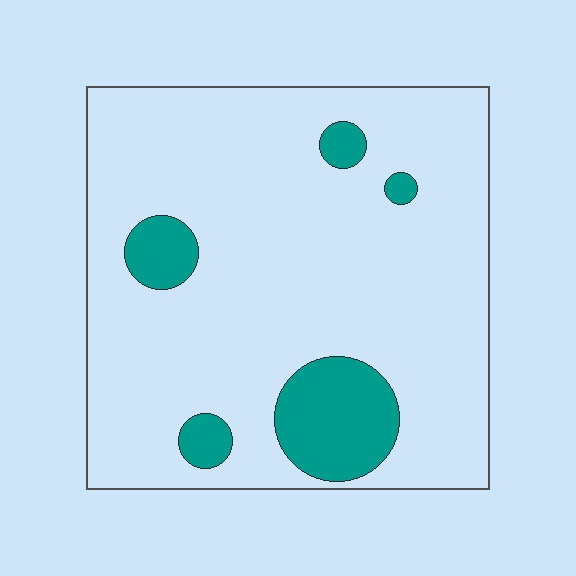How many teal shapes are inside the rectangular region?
5.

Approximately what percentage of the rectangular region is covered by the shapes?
Approximately 15%.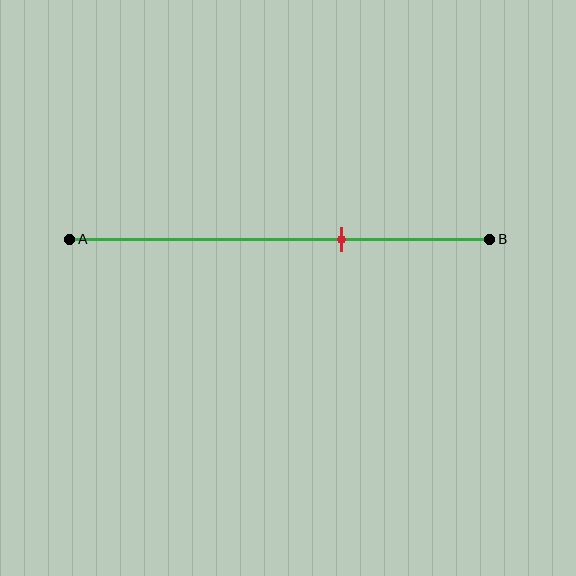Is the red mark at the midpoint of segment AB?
No, the mark is at about 65% from A, not at the 50% midpoint.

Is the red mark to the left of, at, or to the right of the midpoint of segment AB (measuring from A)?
The red mark is to the right of the midpoint of segment AB.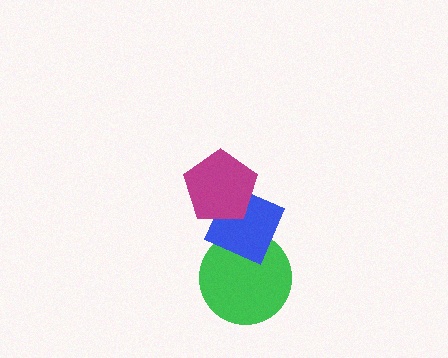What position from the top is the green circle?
The green circle is 3rd from the top.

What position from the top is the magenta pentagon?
The magenta pentagon is 1st from the top.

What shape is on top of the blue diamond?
The magenta pentagon is on top of the blue diamond.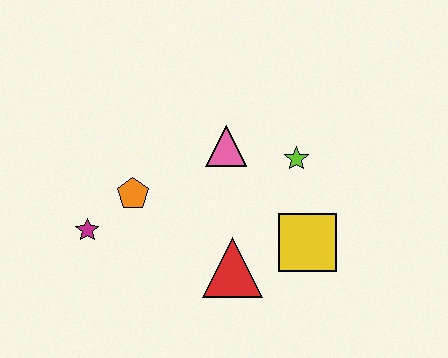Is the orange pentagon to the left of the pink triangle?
Yes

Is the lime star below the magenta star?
No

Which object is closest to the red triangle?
The yellow square is closest to the red triangle.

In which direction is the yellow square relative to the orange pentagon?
The yellow square is to the right of the orange pentagon.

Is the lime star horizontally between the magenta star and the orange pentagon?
No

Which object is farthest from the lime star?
The magenta star is farthest from the lime star.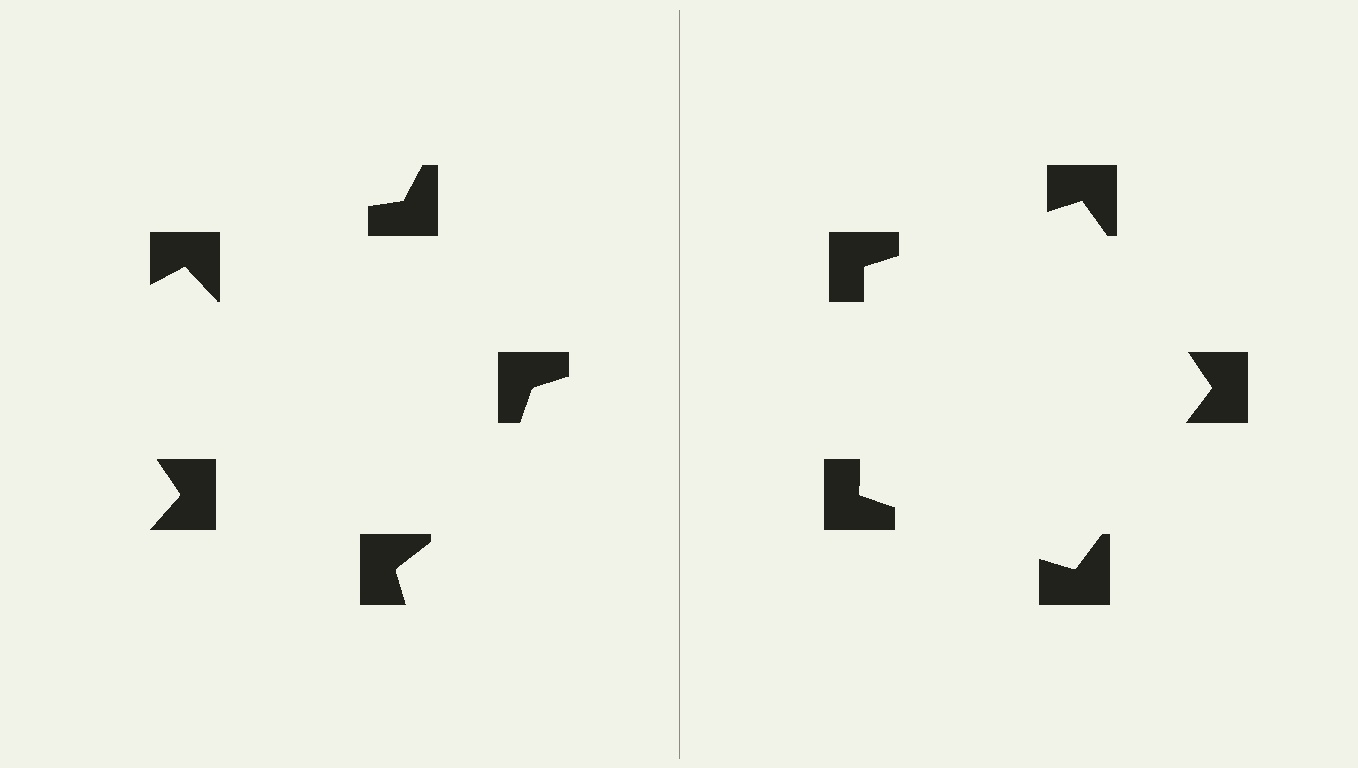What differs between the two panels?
The notched squares are positioned identically on both sides; only the wedge orientations differ. On the right they align to a pentagon; on the left they are misaligned.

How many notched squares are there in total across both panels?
10 — 5 on each side.